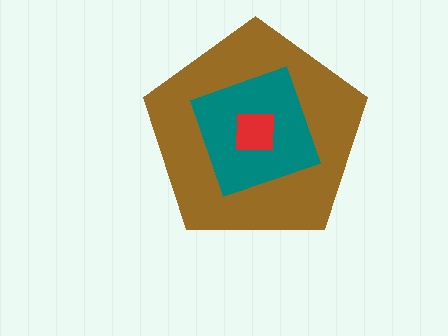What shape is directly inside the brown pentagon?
The teal diamond.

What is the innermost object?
The red square.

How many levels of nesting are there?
3.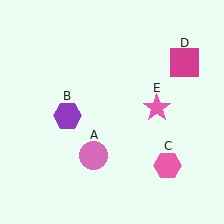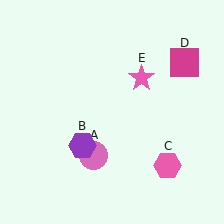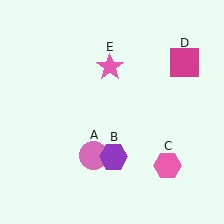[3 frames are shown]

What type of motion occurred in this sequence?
The purple hexagon (object B), pink star (object E) rotated counterclockwise around the center of the scene.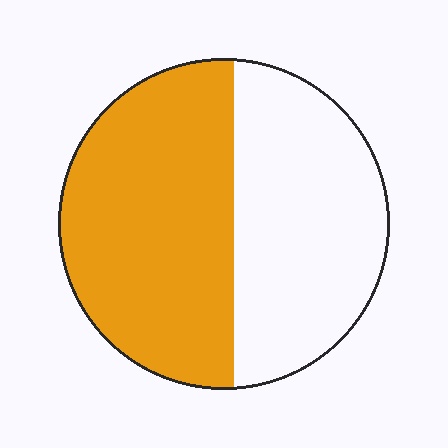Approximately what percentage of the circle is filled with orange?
Approximately 55%.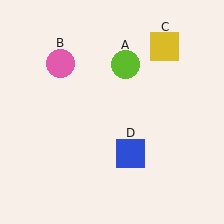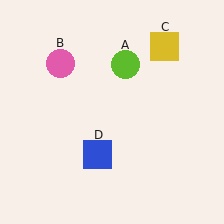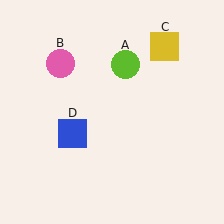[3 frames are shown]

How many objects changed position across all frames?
1 object changed position: blue square (object D).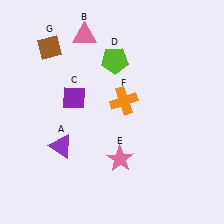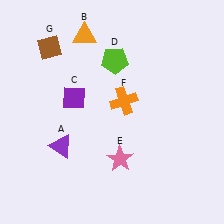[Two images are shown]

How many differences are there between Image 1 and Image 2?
There is 1 difference between the two images.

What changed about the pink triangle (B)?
In Image 1, B is pink. In Image 2, it changed to orange.